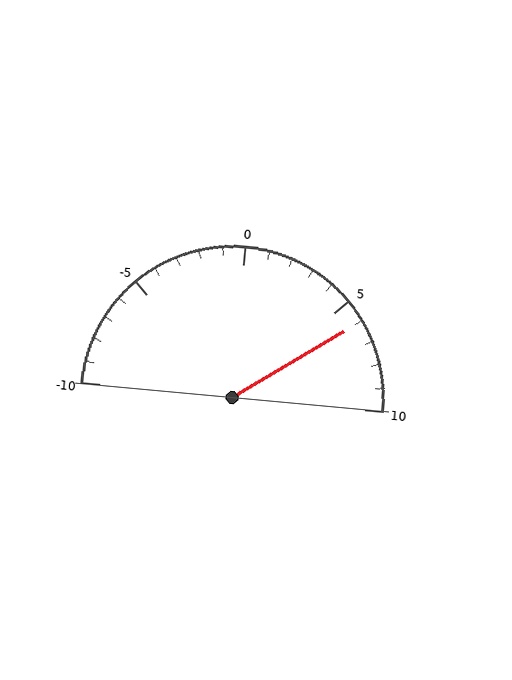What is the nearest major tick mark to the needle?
The nearest major tick mark is 5.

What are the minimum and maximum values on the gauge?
The gauge ranges from -10 to 10.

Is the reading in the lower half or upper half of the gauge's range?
The reading is in the upper half of the range (-10 to 10).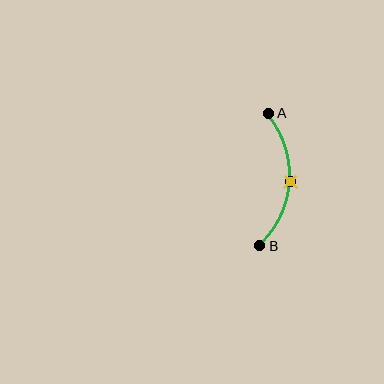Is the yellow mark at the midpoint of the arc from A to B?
Yes. The yellow mark lies on the arc at equal arc-length from both A and B — it is the arc midpoint.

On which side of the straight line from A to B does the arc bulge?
The arc bulges to the right of the straight line connecting A and B.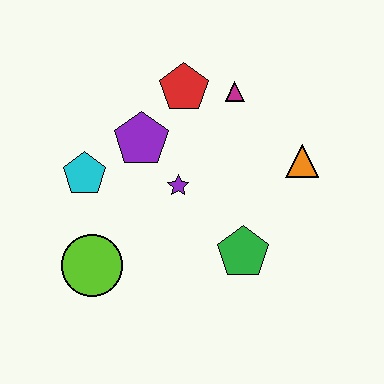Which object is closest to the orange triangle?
The magenta triangle is closest to the orange triangle.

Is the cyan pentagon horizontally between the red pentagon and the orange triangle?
No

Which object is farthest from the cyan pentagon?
The orange triangle is farthest from the cyan pentagon.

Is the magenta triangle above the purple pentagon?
Yes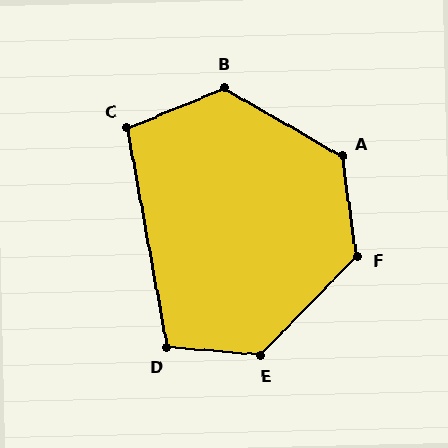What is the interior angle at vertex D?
Approximately 105 degrees (obtuse).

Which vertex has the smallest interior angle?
C, at approximately 103 degrees.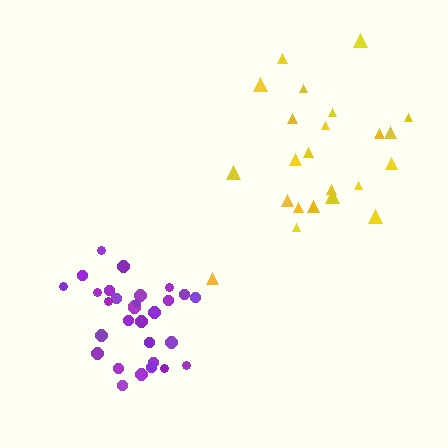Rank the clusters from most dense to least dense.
purple, yellow.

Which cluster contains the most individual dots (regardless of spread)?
Purple (30).